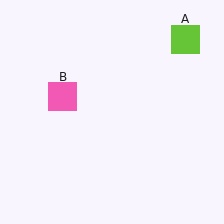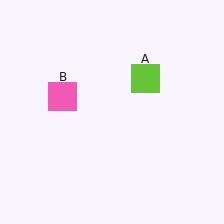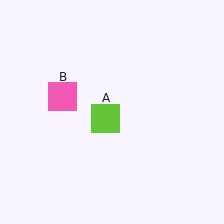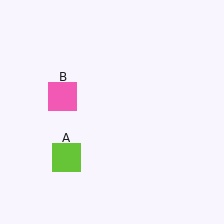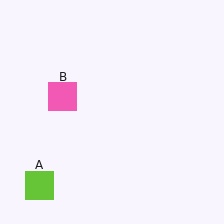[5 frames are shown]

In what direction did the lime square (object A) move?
The lime square (object A) moved down and to the left.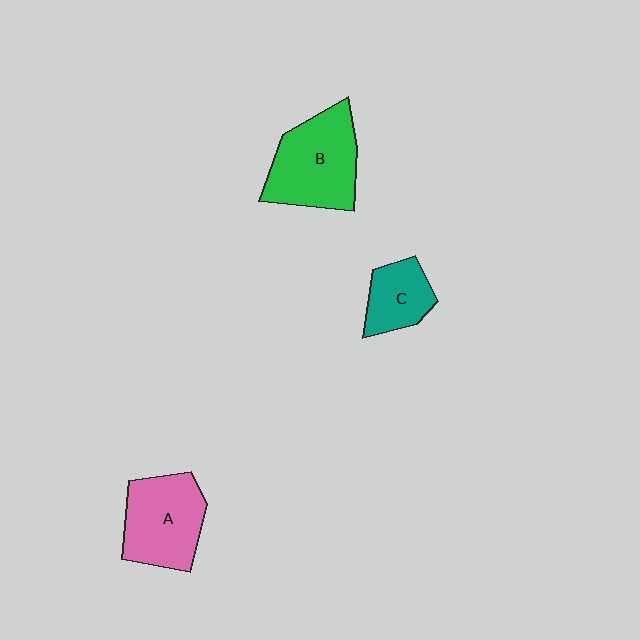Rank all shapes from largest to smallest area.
From largest to smallest: B (green), A (pink), C (teal).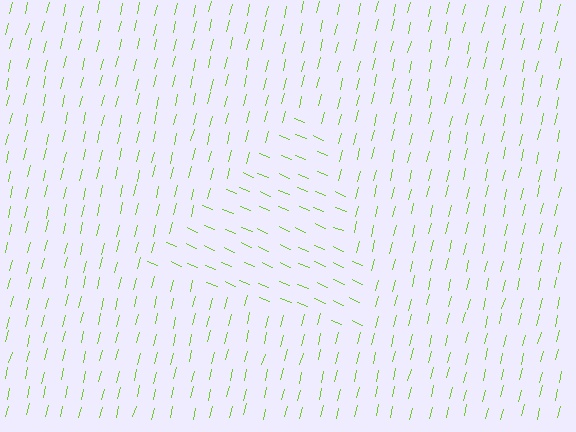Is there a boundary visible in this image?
Yes, there is a texture boundary formed by a change in line orientation.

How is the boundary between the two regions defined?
The boundary is defined purely by a change in line orientation (approximately 81 degrees difference). All lines are the same color and thickness.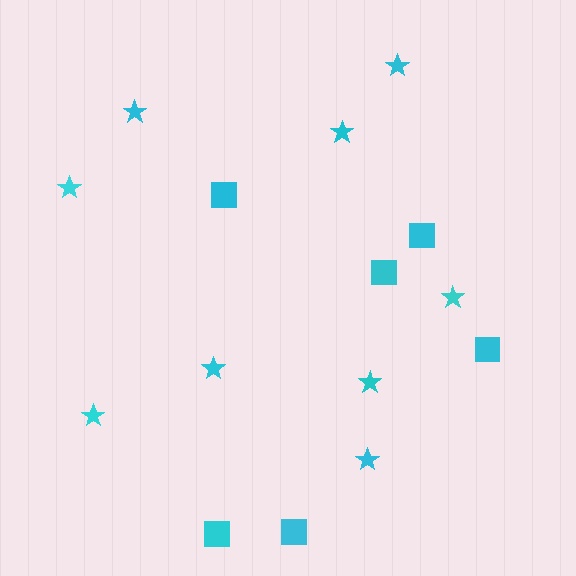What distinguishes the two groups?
There are 2 groups: one group of stars (9) and one group of squares (6).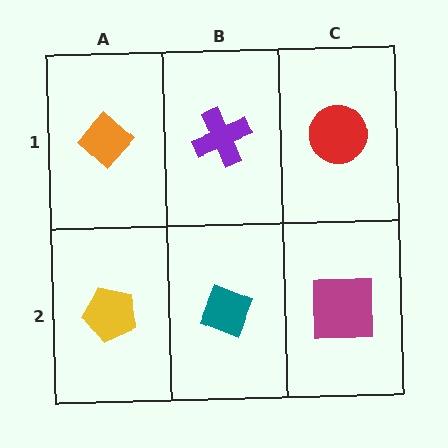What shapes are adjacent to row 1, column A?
A yellow pentagon (row 2, column A), a purple cross (row 1, column B).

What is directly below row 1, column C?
A magenta square.